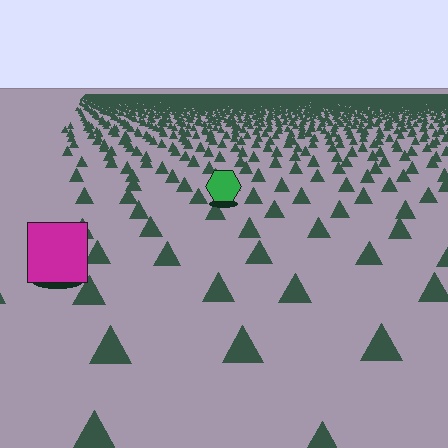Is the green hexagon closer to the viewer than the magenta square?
No. The magenta square is closer — you can tell from the texture gradient: the ground texture is coarser near it.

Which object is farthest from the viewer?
The green hexagon is farthest from the viewer. It appears smaller and the ground texture around it is denser.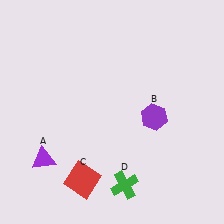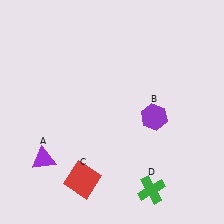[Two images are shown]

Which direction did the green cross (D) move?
The green cross (D) moved right.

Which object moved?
The green cross (D) moved right.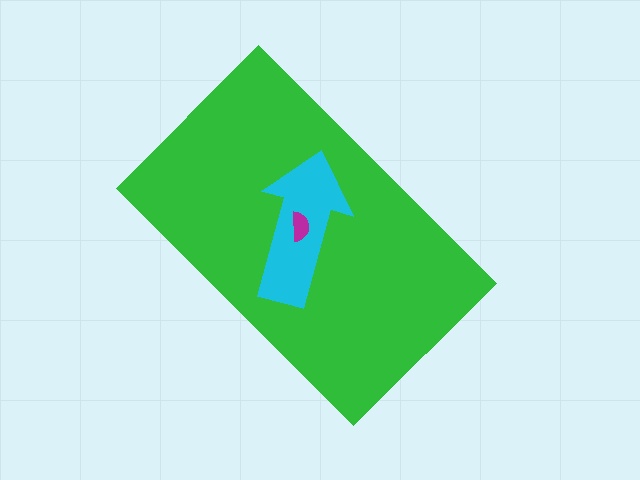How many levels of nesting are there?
3.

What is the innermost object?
The magenta semicircle.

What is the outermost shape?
The green rectangle.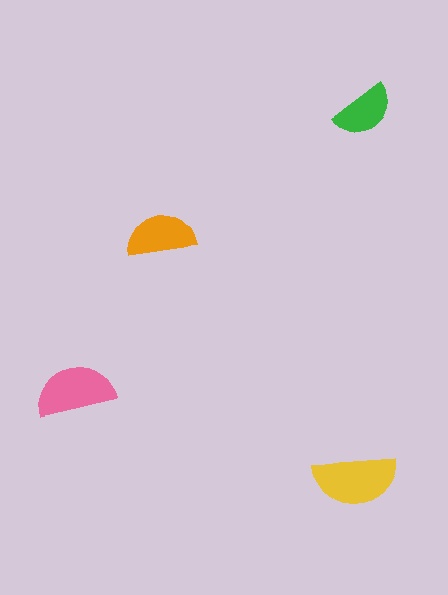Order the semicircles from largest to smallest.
the yellow one, the pink one, the orange one, the green one.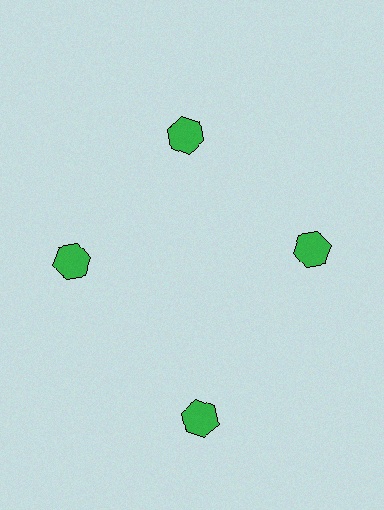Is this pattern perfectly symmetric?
No. The 4 green hexagons are arranged in a ring, but one element near the 6 o'clock position is pushed outward from the center, breaking the 4-fold rotational symmetry.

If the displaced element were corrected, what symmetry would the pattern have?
It would have 4-fold rotational symmetry — the pattern would map onto itself every 90 degrees.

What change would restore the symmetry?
The symmetry would be restored by moving it inward, back onto the ring so that all 4 hexagons sit at equal angles and equal distance from the center.